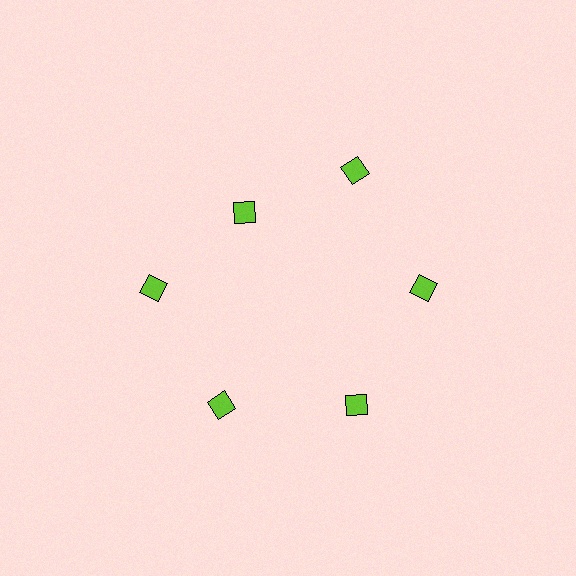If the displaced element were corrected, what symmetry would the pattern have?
It would have 6-fold rotational symmetry — the pattern would map onto itself every 60 degrees.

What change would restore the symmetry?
The symmetry would be restored by moving it outward, back onto the ring so that all 6 diamonds sit at equal angles and equal distance from the center.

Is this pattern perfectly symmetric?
No. The 6 lime diamonds are arranged in a ring, but one element near the 11 o'clock position is pulled inward toward the center, breaking the 6-fold rotational symmetry.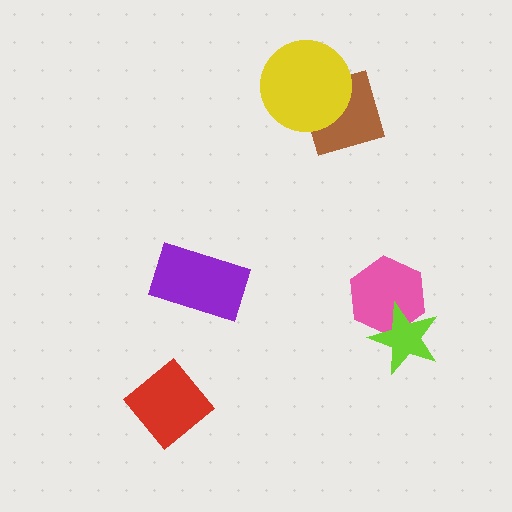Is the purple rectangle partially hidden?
No, no other shape covers it.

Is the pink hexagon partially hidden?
Yes, it is partially covered by another shape.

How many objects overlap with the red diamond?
0 objects overlap with the red diamond.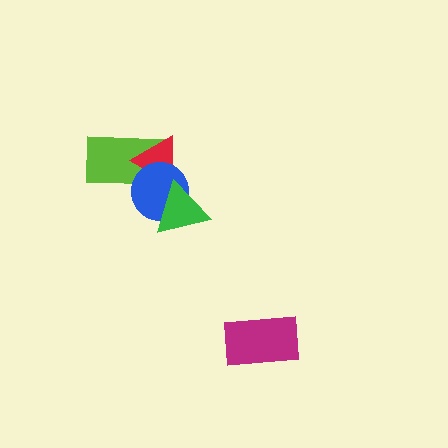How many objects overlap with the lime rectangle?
2 objects overlap with the lime rectangle.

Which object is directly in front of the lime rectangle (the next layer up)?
The red triangle is directly in front of the lime rectangle.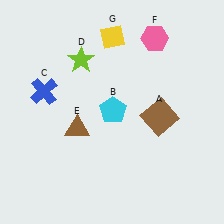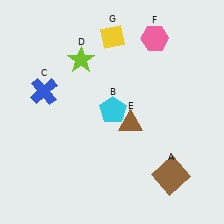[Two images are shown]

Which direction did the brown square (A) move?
The brown square (A) moved down.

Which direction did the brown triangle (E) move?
The brown triangle (E) moved right.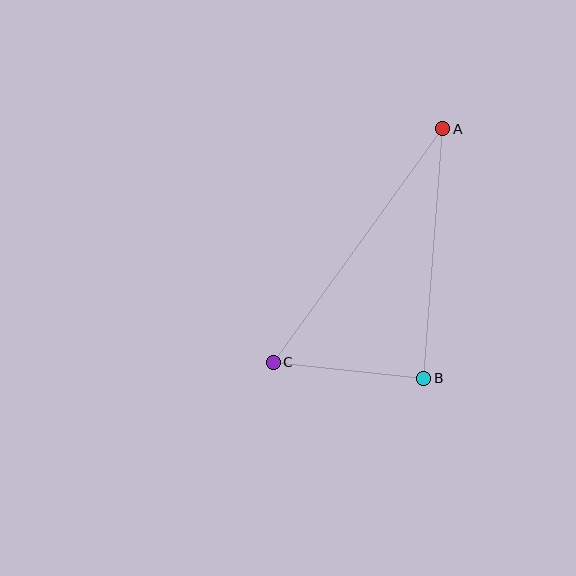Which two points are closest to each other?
Points B and C are closest to each other.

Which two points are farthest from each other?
Points A and C are farthest from each other.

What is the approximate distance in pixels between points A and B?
The distance between A and B is approximately 250 pixels.